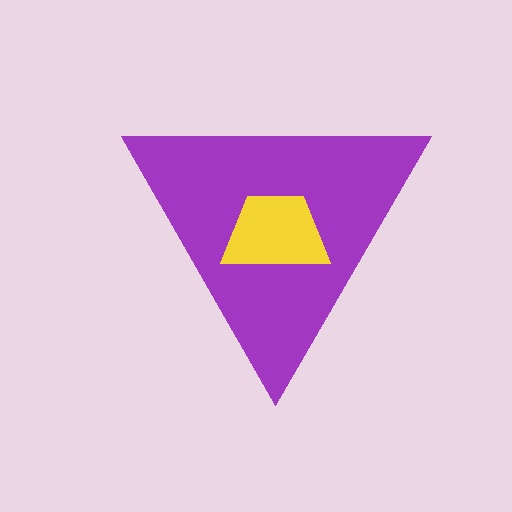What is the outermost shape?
The purple triangle.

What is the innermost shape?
The yellow trapezoid.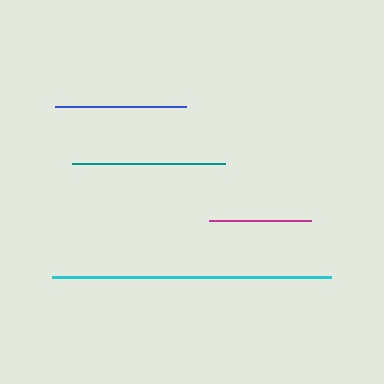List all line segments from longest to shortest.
From longest to shortest: cyan, teal, blue, magenta.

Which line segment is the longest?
The cyan line is the longest at approximately 280 pixels.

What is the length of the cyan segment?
The cyan segment is approximately 280 pixels long.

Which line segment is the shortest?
The magenta line is the shortest at approximately 103 pixels.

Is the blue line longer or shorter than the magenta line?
The blue line is longer than the magenta line.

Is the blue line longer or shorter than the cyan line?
The cyan line is longer than the blue line.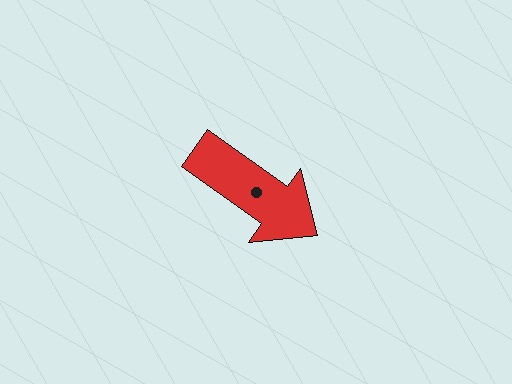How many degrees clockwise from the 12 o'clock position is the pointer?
Approximately 125 degrees.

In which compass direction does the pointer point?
Southeast.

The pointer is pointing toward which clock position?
Roughly 4 o'clock.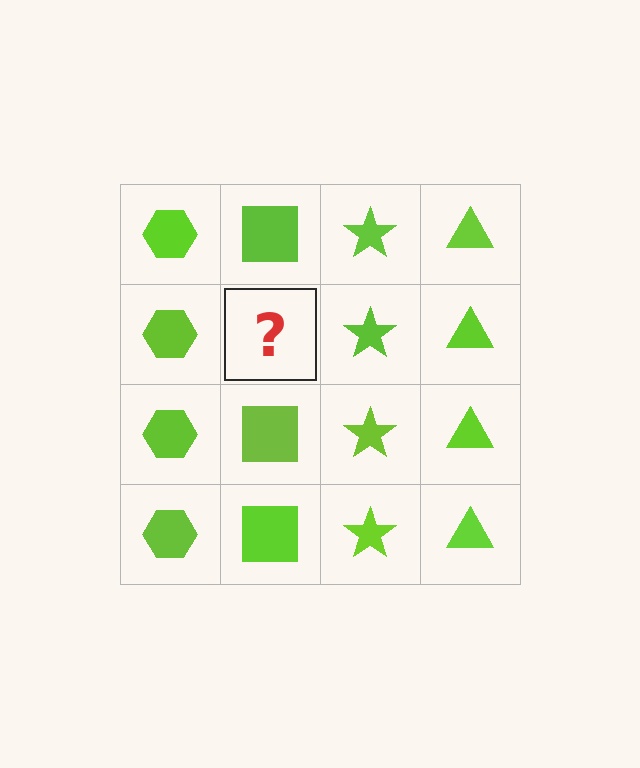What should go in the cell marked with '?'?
The missing cell should contain a lime square.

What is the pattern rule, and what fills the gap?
The rule is that each column has a consistent shape. The gap should be filled with a lime square.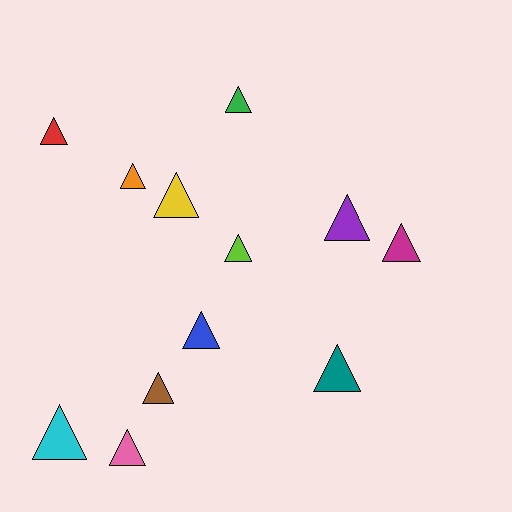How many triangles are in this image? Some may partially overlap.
There are 12 triangles.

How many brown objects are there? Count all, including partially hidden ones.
There is 1 brown object.